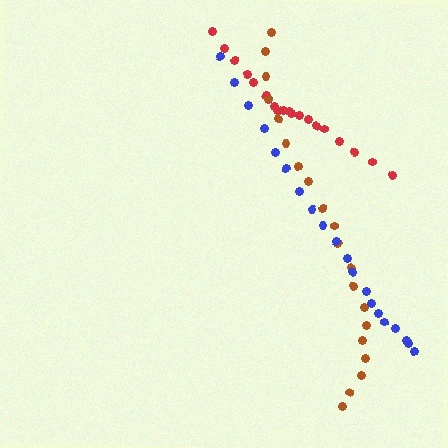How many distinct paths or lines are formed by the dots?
There are 3 distinct paths.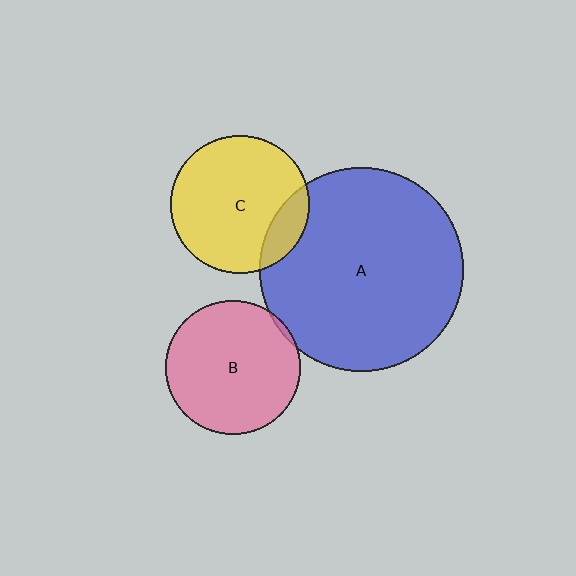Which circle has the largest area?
Circle A (blue).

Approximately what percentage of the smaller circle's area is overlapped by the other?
Approximately 5%.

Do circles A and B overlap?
Yes.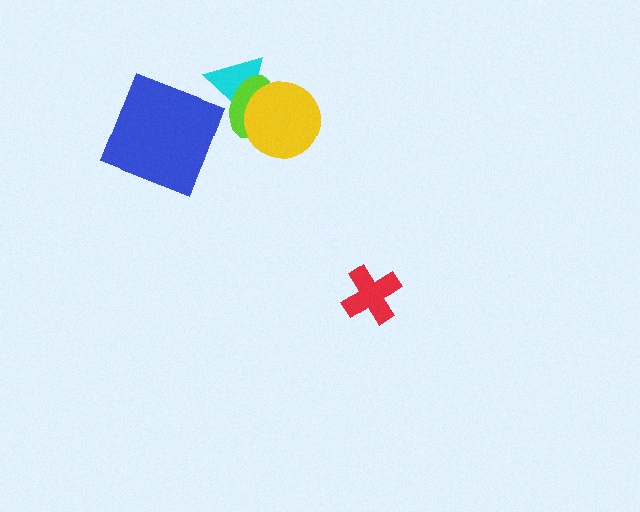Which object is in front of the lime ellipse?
The yellow circle is in front of the lime ellipse.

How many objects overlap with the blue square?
0 objects overlap with the blue square.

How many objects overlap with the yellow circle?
2 objects overlap with the yellow circle.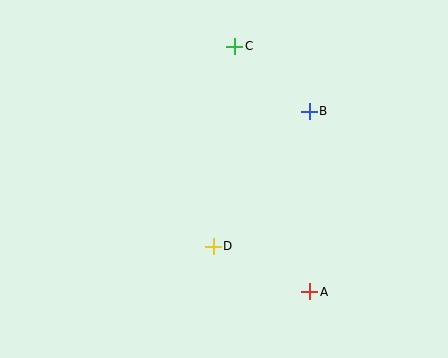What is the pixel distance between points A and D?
The distance between A and D is 107 pixels.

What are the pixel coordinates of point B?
Point B is at (309, 111).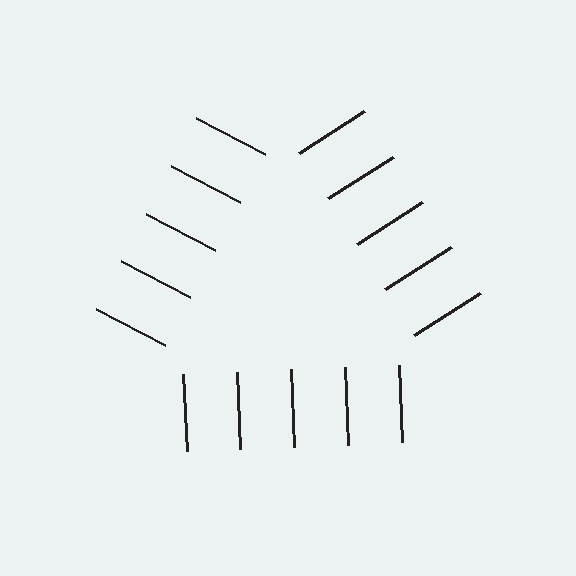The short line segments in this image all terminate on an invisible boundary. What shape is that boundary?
An illusory triangle — the line segments terminate on its edges but no continuous stroke is drawn.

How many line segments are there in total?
15 — 5 along each of the 3 edges.